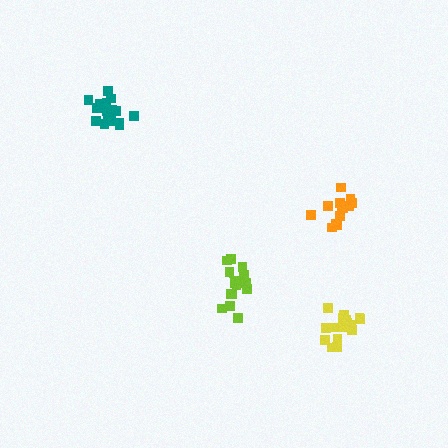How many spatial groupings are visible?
There are 4 spatial groupings.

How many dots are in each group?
Group 1: 16 dots, Group 2: 17 dots, Group 3: 13 dots, Group 4: 18 dots (64 total).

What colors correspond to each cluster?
The clusters are colored: lime, yellow, orange, teal.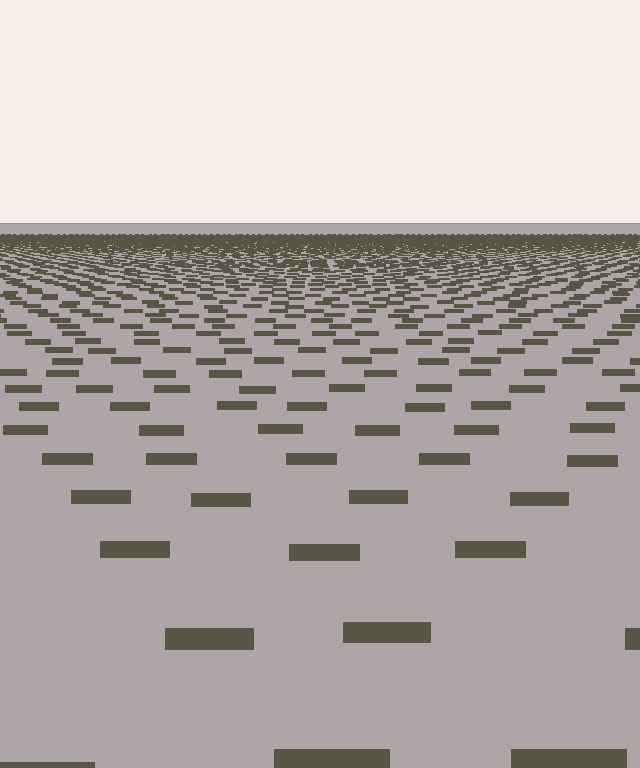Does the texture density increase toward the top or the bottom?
Density increases toward the top.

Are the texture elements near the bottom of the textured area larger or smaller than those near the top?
Larger. Near the bottom, elements are closer to the viewer and appear at a bigger on-screen size.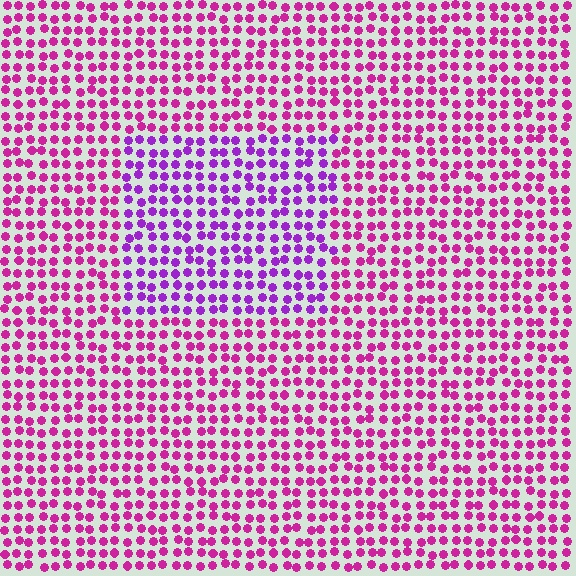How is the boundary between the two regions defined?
The boundary is defined purely by a slight shift in hue (about 33 degrees). Spacing, size, and orientation are identical on both sides.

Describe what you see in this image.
The image is filled with small magenta elements in a uniform arrangement. A rectangle-shaped region is visible where the elements are tinted to a slightly different hue, forming a subtle color boundary.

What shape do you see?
I see a rectangle.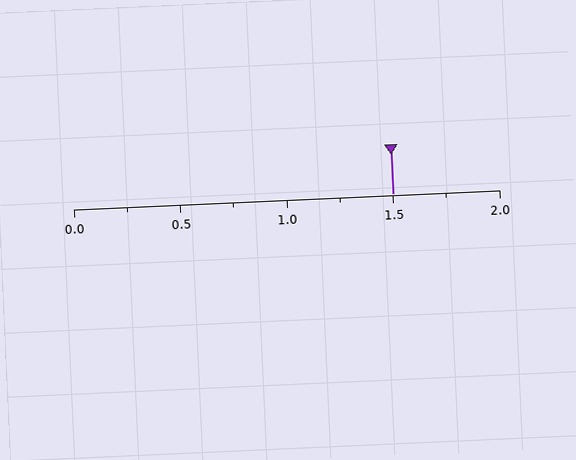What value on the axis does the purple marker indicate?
The marker indicates approximately 1.5.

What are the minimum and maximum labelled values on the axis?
The axis runs from 0.0 to 2.0.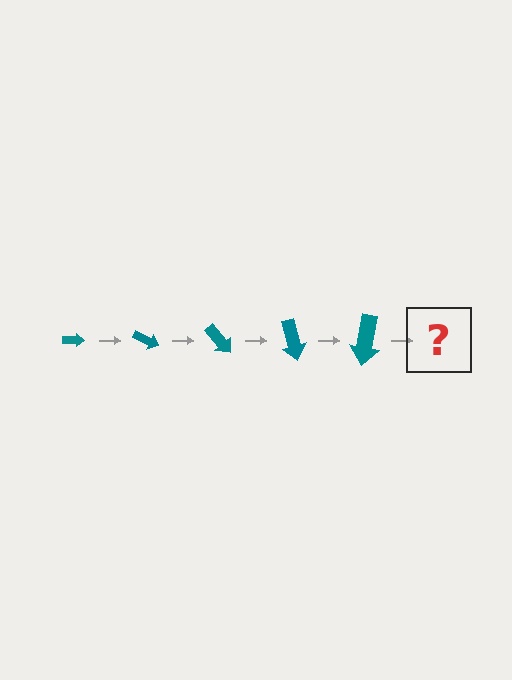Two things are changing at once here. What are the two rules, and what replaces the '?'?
The two rules are that the arrow grows larger each step and it rotates 25 degrees each step. The '?' should be an arrow, larger than the previous one and rotated 125 degrees from the start.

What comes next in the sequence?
The next element should be an arrow, larger than the previous one and rotated 125 degrees from the start.